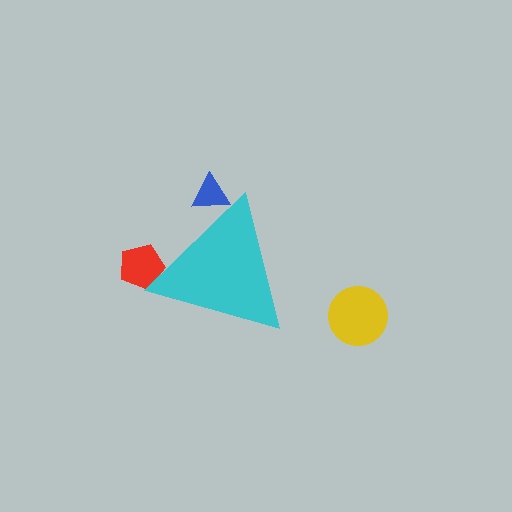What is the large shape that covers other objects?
A cyan triangle.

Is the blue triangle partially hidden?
Yes, the blue triangle is partially hidden behind the cyan triangle.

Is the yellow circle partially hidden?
No, the yellow circle is fully visible.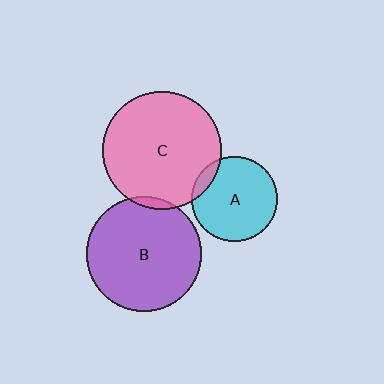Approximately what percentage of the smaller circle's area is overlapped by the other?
Approximately 10%.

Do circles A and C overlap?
Yes.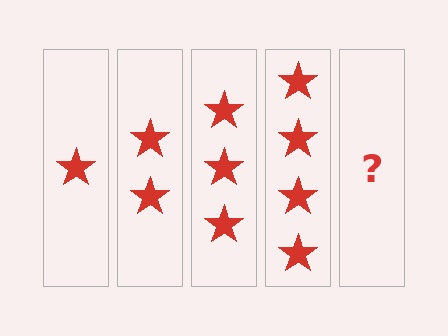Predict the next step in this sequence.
The next step is 5 stars.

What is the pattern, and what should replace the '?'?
The pattern is that each step adds one more star. The '?' should be 5 stars.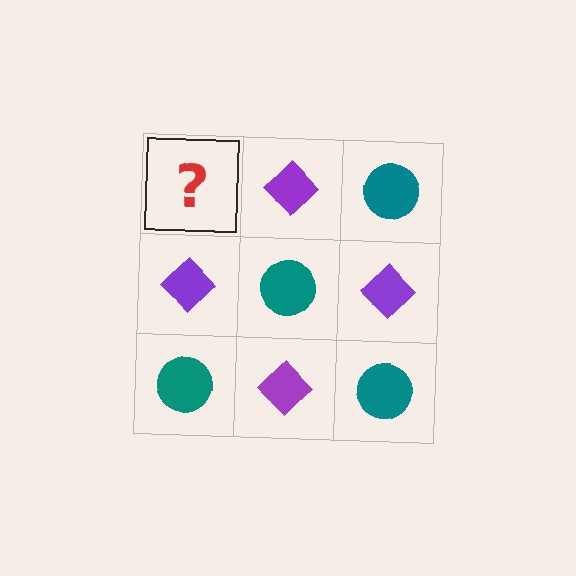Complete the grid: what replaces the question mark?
The question mark should be replaced with a teal circle.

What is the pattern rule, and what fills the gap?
The rule is that it alternates teal circle and purple diamond in a checkerboard pattern. The gap should be filled with a teal circle.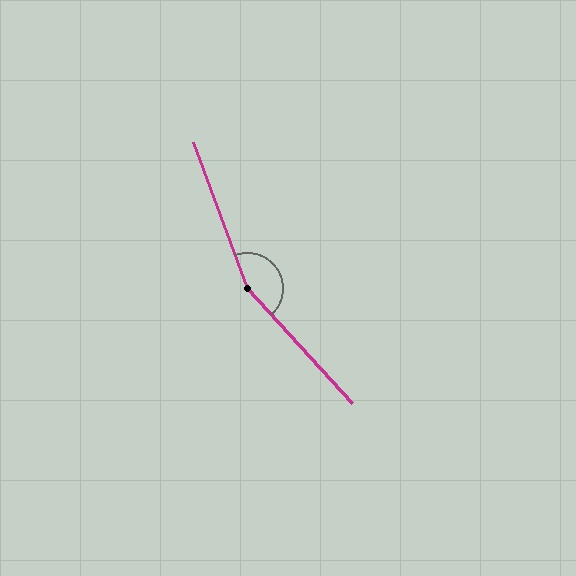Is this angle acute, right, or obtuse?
It is obtuse.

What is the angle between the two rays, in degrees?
Approximately 158 degrees.